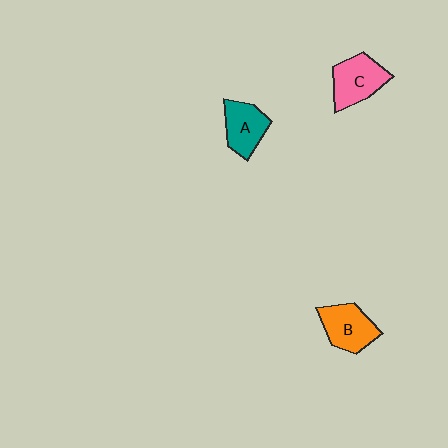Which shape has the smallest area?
Shape A (teal).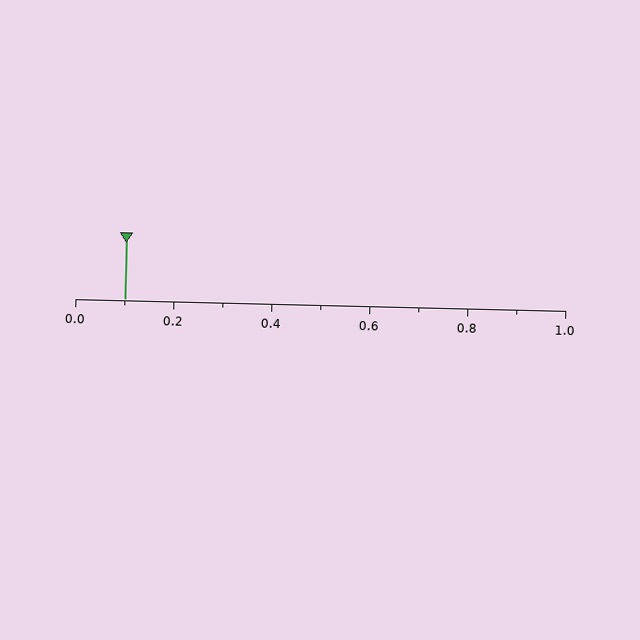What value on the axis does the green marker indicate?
The marker indicates approximately 0.1.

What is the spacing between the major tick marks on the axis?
The major ticks are spaced 0.2 apart.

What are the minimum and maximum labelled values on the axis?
The axis runs from 0.0 to 1.0.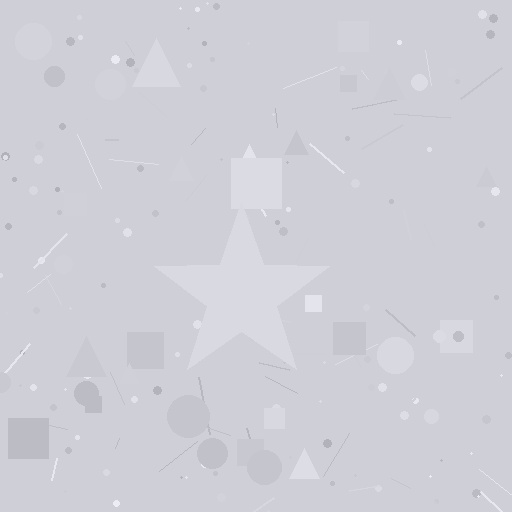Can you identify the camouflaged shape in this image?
The camouflaged shape is a star.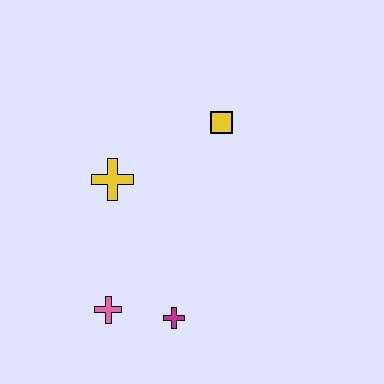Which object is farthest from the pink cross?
The yellow square is farthest from the pink cross.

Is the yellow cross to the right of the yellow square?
No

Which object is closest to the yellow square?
The yellow cross is closest to the yellow square.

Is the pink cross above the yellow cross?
No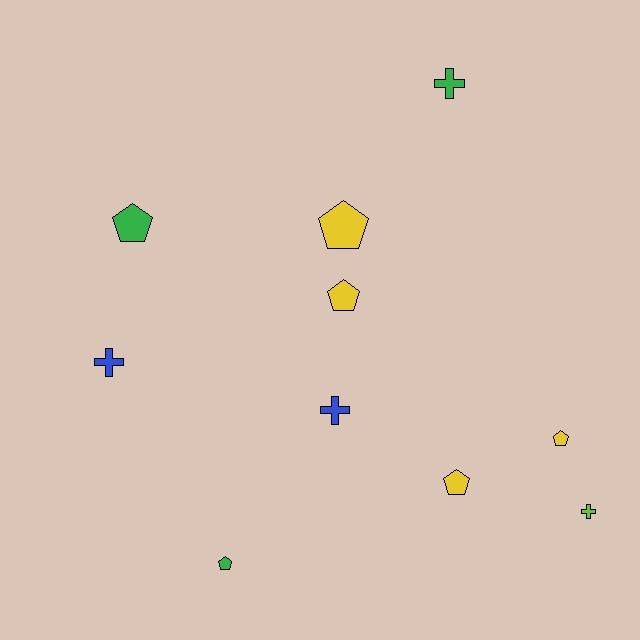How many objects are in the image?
There are 10 objects.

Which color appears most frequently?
Yellow, with 4 objects.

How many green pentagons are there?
There are 2 green pentagons.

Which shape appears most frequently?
Pentagon, with 6 objects.